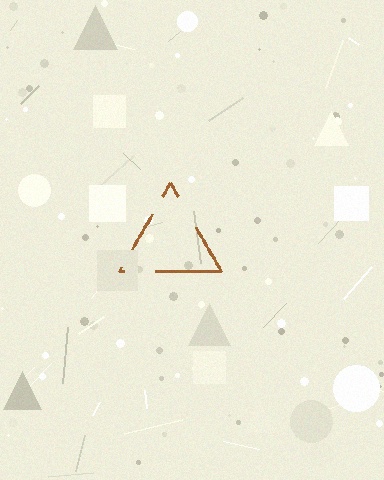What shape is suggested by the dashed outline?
The dashed outline suggests a triangle.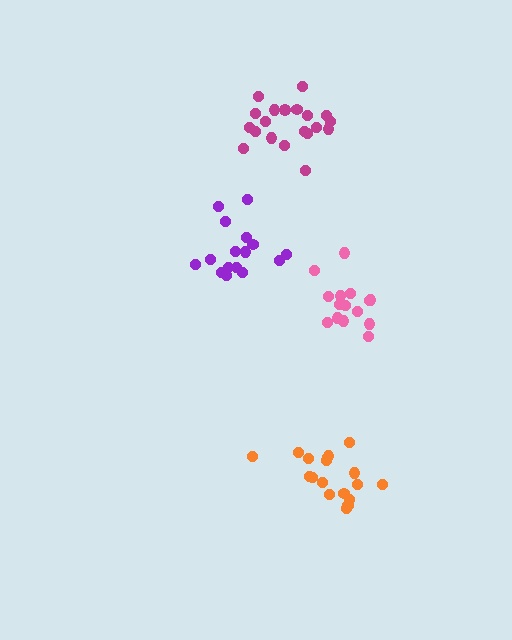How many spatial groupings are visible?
There are 4 spatial groupings.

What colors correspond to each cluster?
The clusters are colored: magenta, pink, orange, purple.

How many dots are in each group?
Group 1: 20 dots, Group 2: 15 dots, Group 3: 18 dots, Group 4: 16 dots (69 total).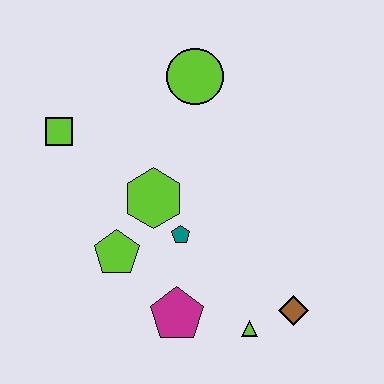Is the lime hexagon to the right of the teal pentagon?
No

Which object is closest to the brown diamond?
The lime triangle is closest to the brown diamond.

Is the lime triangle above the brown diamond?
No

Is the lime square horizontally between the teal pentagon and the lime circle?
No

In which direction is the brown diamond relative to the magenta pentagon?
The brown diamond is to the right of the magenta pentagon.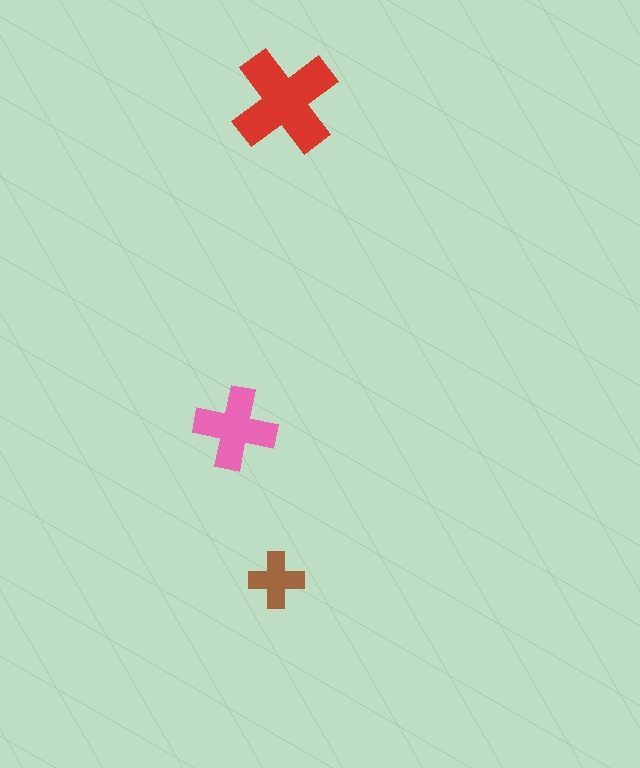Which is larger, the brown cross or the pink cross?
The pink one.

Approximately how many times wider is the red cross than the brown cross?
About 2 times wider.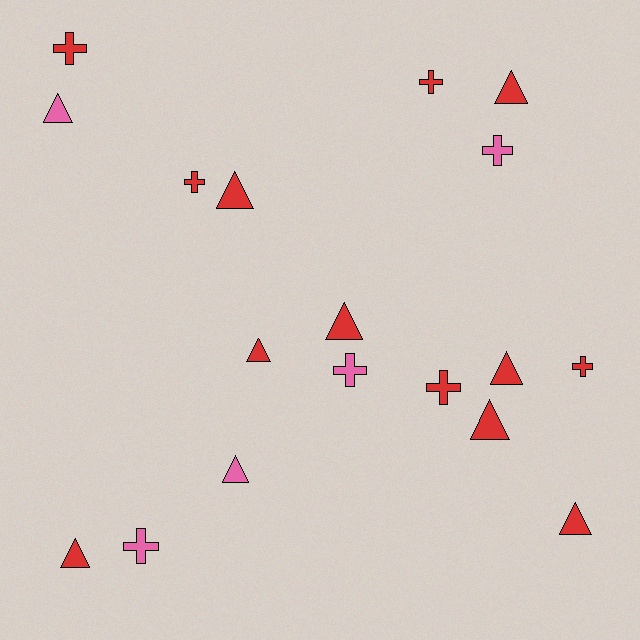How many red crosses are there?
There are 5 red crosses.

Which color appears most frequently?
Red, with 13 objects.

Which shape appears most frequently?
Triangle, with 10 objects.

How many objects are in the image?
There are 18 objects.